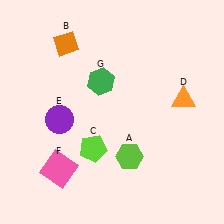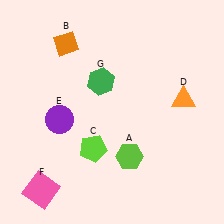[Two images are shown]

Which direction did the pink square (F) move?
The pink square (F) moved down.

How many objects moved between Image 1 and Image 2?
1 object moved between the two images.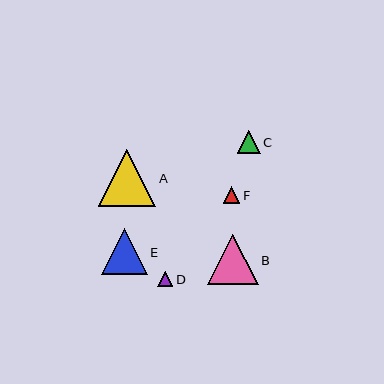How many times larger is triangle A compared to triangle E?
Triangle A is approximately 1.3 times the size of triangle E.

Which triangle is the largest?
Triangle A is the largest with a size of approximately 57 pixels.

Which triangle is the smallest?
Triangle D is the smallest with a size of approximately 15 pixels.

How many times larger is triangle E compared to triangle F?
Triangle E is approximately 2.7 times the size of triangle F.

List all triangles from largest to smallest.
From largest to smallest: A, B, E, C, F, D.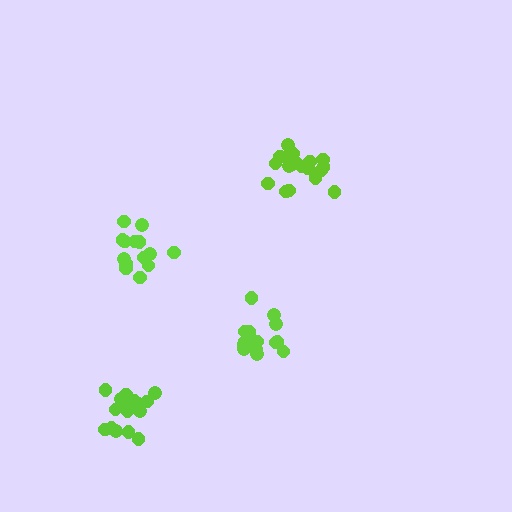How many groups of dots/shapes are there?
There are 4 groups.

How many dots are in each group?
Group 1: 14 dots, Group 2: 20 dots, Group 3: 14 dots, Group 4: 17 dots (65 total).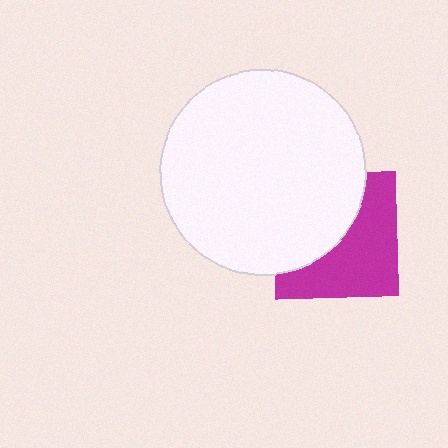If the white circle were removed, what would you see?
You would see the complete magenta square.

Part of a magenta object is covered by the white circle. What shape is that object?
It is a square.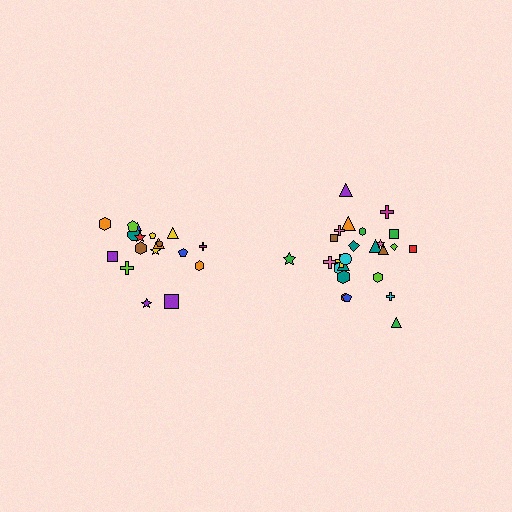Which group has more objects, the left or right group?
The right group.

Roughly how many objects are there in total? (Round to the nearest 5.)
Roughly 45 objects in total.